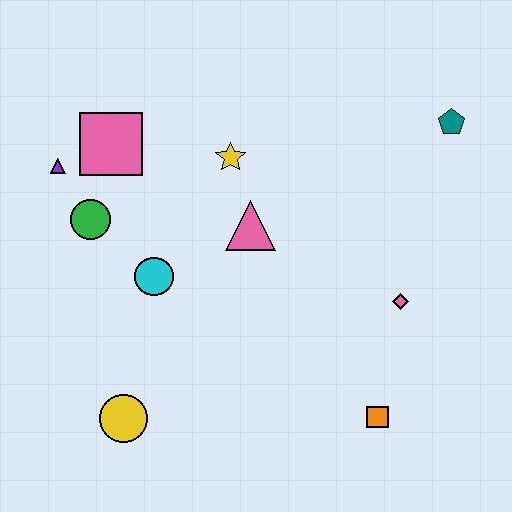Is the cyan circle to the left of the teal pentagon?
Yes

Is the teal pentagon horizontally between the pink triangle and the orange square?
No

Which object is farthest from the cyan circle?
The teal pentagon is farthest from the cyan circle.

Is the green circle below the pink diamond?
No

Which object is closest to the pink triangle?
The yellow star is closest to the pink triangle.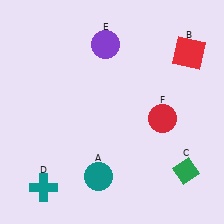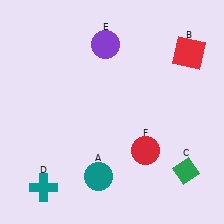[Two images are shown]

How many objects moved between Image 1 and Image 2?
1 object moved between the two images.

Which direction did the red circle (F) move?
The red circle (F) moved down.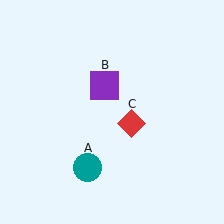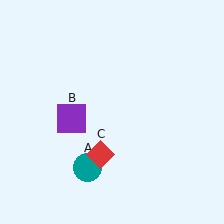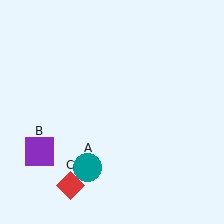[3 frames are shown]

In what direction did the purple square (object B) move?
The purple square (object B) moved down and to the left.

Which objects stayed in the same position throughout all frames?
Teal circle (object A) remained stationary.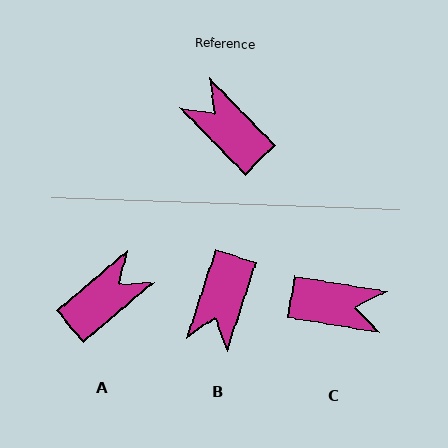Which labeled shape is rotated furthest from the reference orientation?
C, about 144 degrees away.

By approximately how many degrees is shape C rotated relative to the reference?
Approximately 144 degrees clockwise.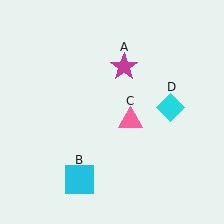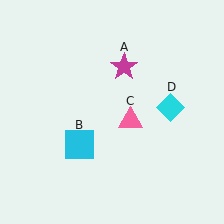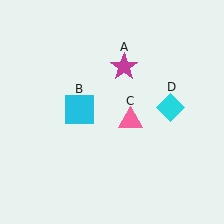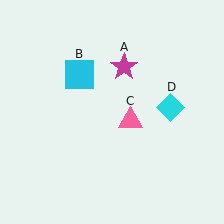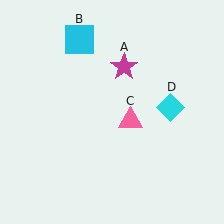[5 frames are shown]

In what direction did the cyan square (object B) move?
The cyan square (object B) moved up.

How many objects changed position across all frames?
1 object changed position: cyan square (object B).